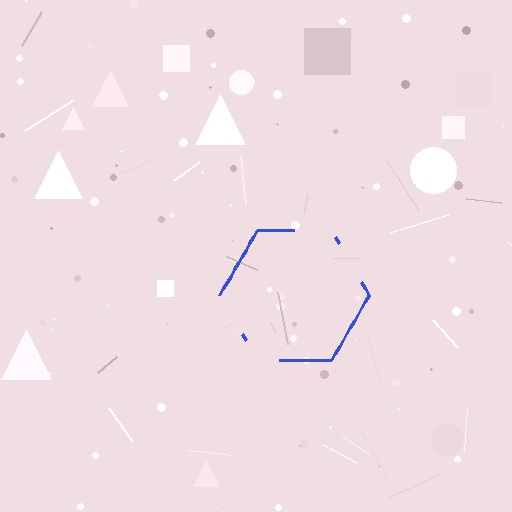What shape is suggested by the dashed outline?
The dashed outline suggests a hexagon.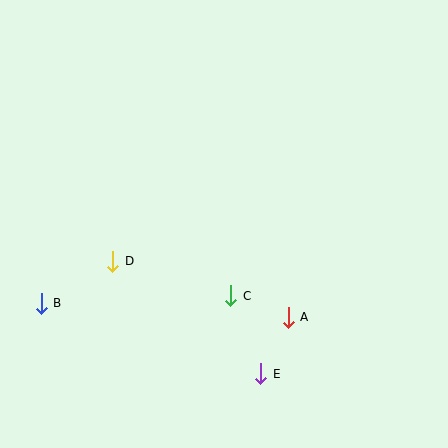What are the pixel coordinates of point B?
Point B is at (41, 303).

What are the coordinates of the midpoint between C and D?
The midpoint between C and D is at (172, 279).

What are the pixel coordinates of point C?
Point C is at (231, 296).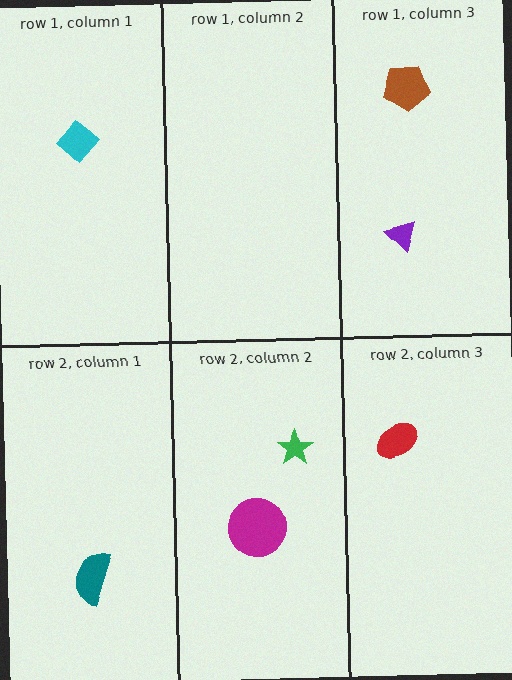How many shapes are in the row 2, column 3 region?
1.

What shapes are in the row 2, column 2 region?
The green star, the magenta circle.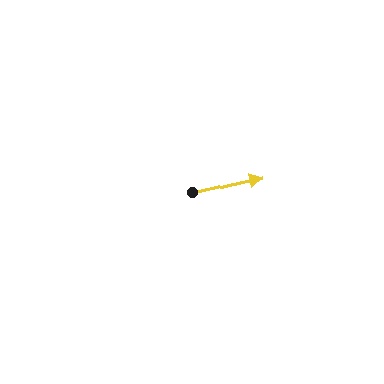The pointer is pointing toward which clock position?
Roughly 3 o'clock.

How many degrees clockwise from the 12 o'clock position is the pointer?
Approximately 78 degrees.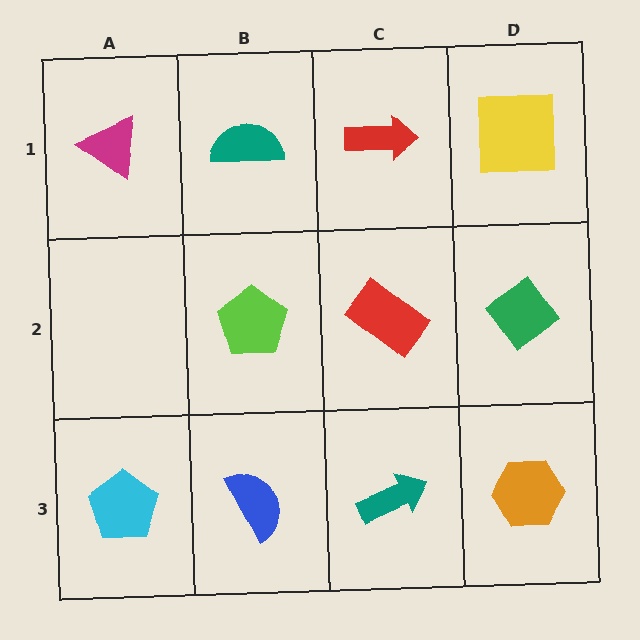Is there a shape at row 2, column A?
No, that cell is empty.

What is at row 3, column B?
A blue semicircle.